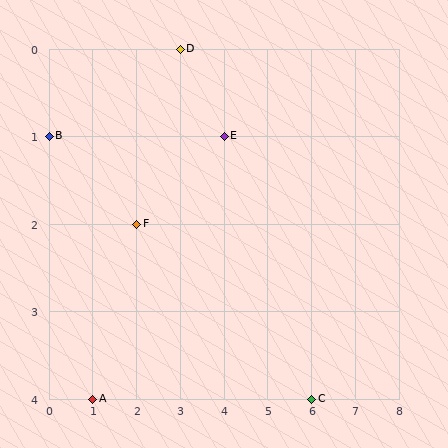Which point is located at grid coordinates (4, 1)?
Point E is at (4, 1).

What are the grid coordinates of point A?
Point A is at grid coordinates (1, 4).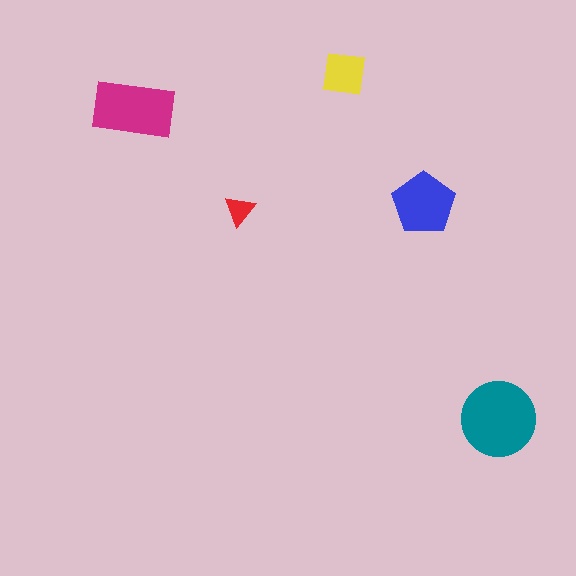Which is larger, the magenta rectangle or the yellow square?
The magenta rectangle.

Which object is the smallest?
The red triangle.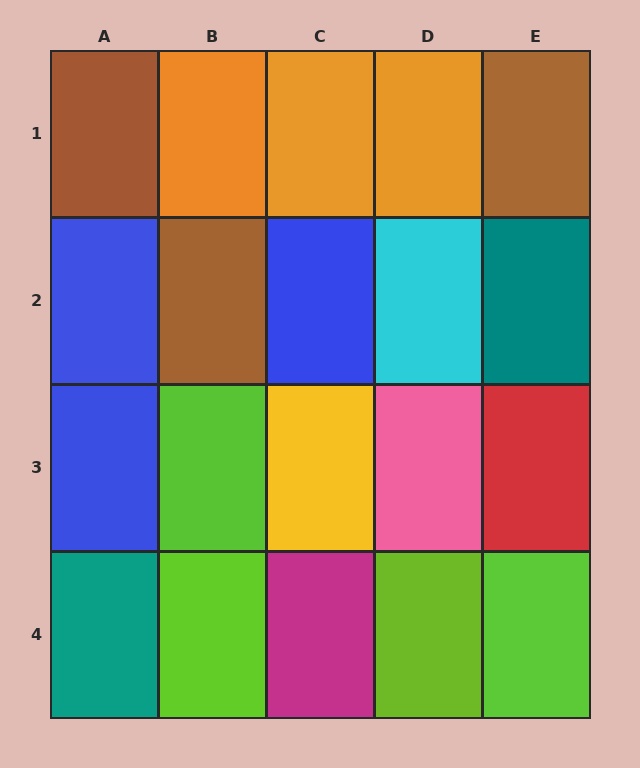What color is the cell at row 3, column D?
Pink.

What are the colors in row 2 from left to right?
Blue, brown, blue, cyan, teal.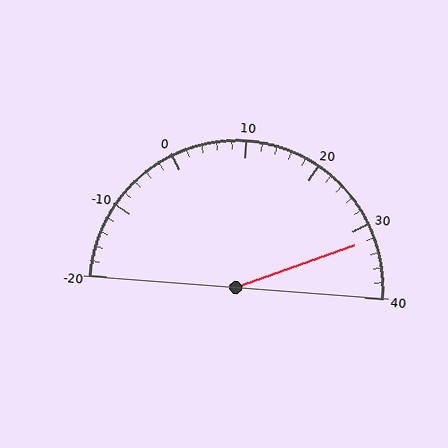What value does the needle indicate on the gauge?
The needle indicates approximately 32.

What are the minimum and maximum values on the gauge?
The gauge ranges from -20 to 40.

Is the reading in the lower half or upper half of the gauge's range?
The reading is in the upper half of the range (-20 to 40).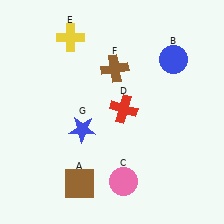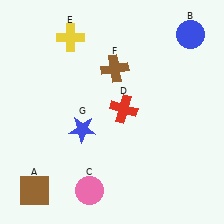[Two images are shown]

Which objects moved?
The objects that moved are: the brown square (A), the blue circle (B), the pink circle (C).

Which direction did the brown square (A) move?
The brown square (A) moved left.